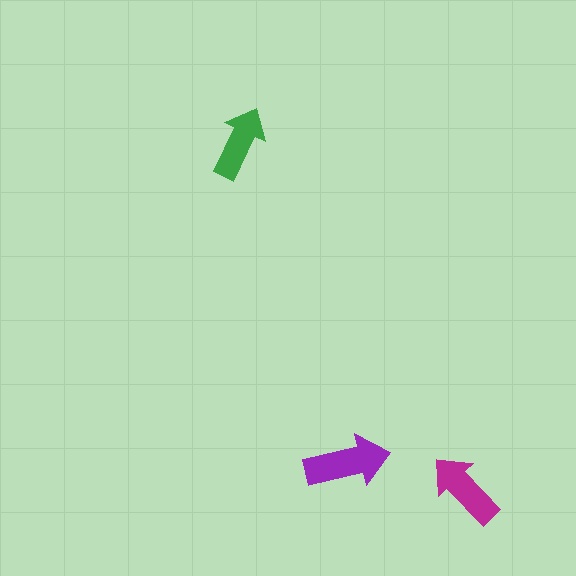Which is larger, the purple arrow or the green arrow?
The purple one.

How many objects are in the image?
There are 3 objects in the image.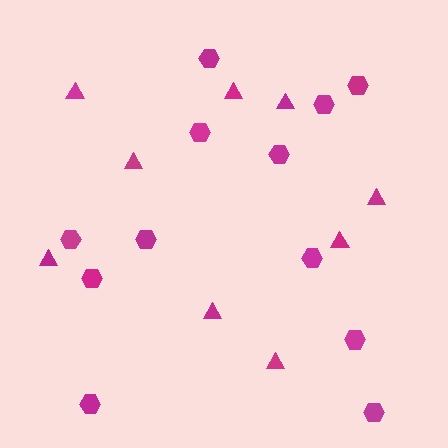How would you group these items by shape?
There are 2 groups: one group of hexagons (12) and one group of triangles (9).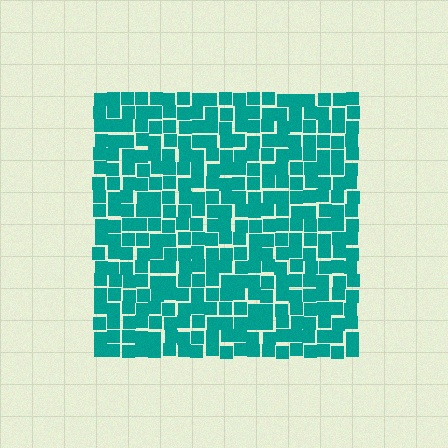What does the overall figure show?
The overall figure shows a square.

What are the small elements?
The small elements are squares.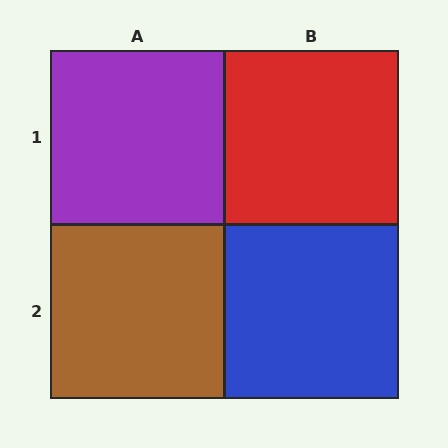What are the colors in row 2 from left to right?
Brown, blue.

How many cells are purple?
1 cell is purple.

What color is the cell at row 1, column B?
Red.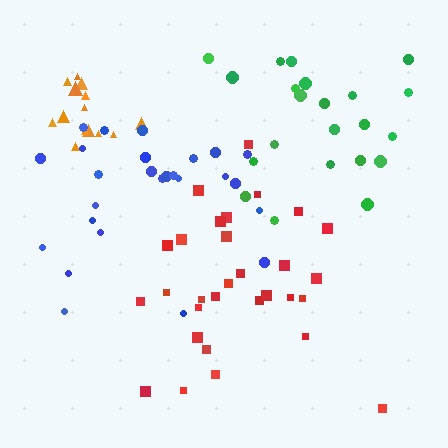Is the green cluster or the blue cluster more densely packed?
Green.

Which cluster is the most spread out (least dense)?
Red.